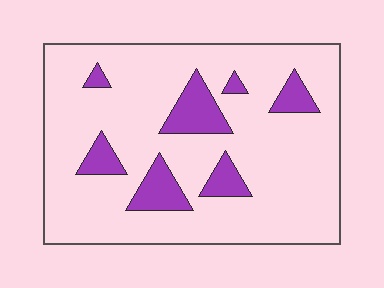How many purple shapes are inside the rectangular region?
7.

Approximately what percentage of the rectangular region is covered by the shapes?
Approximately 15%.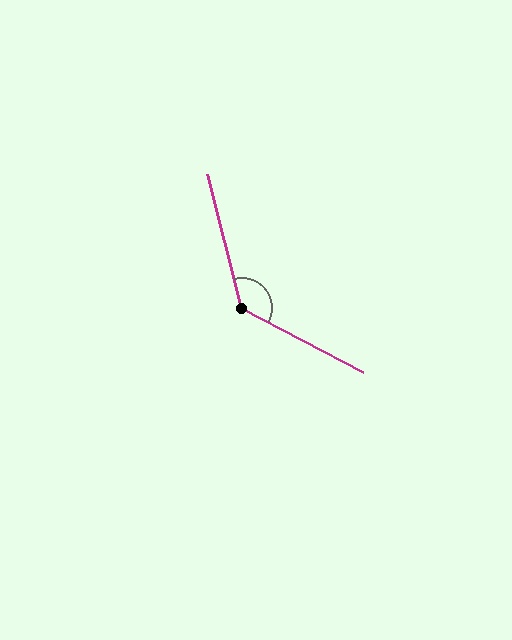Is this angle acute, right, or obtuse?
It is obtuse.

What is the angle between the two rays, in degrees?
Approximately 132 degrees.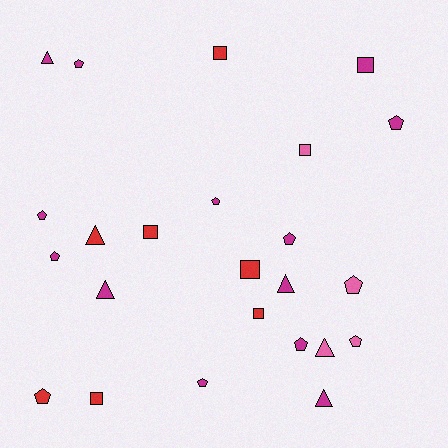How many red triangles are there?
There is 1 red triangle.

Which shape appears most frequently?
Pentagon, with 11 objects.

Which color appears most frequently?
Magenta, with 13 objects.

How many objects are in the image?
There are 24 objects.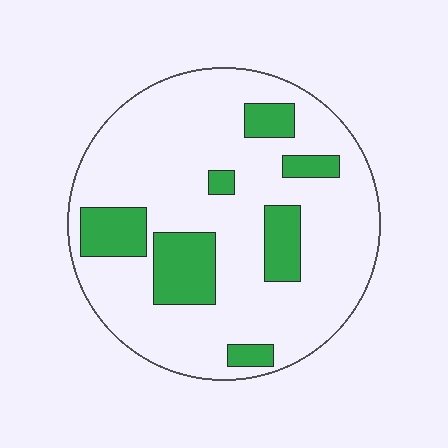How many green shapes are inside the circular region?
7.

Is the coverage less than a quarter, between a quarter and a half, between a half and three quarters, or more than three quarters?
Less than a quarter.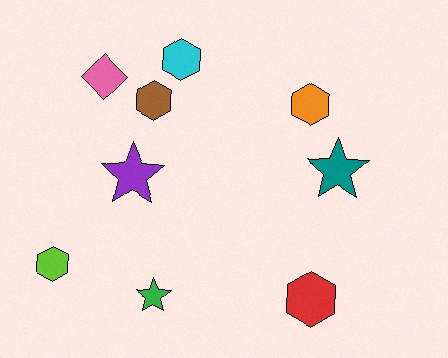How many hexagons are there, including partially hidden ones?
There are 5 hexagons.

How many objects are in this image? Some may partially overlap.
There are 9 objects.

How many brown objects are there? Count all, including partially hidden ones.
There is 1 brown object.